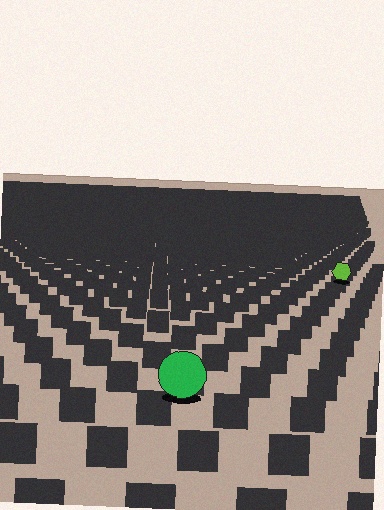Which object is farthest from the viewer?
The lime hexagon is farthest from the viewer. It appears smaller and the ground texture around it is denser.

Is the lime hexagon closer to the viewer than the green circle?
No. The green circle is closer — you can tell from the texture gradient: the ground texture is coarser near it.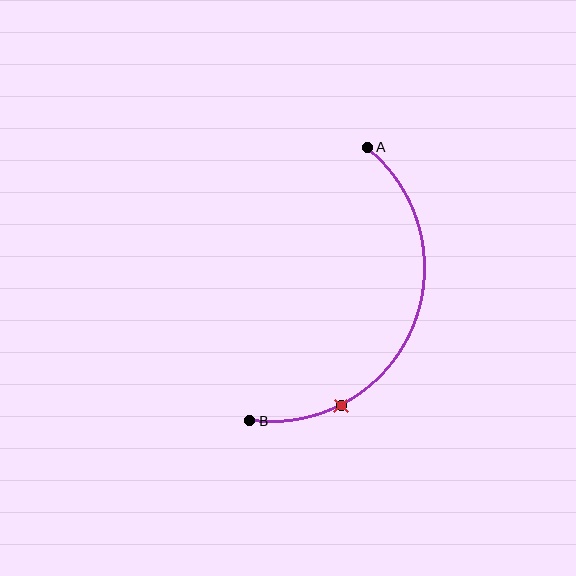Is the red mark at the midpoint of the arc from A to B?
No. The red mark lies on the arc but is closer to endpoint B. The arc midpoint would be at the point on the curve equidistant along the arc from both A and B.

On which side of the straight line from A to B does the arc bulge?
The arc bulges to the right of the straight line connecting A and B.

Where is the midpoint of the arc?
The arc midpoint is the point on the curve farthest from the straight line joining A and B. It sits to the right of that line.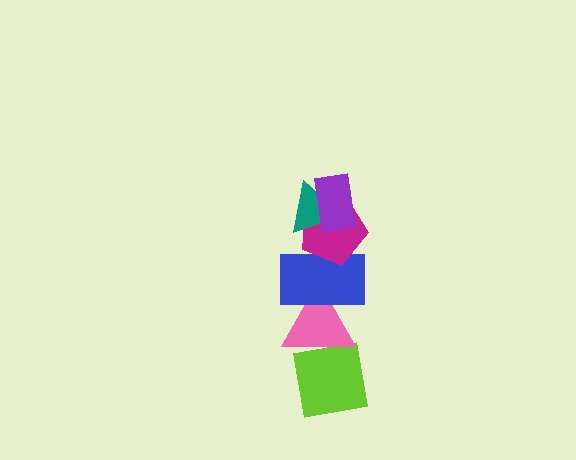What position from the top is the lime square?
The lime square is 6th from the top.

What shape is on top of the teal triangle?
The purple rectangle is on top of the teal triangle.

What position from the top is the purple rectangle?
The purple rectangle is 1st from the top.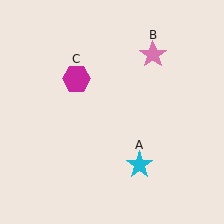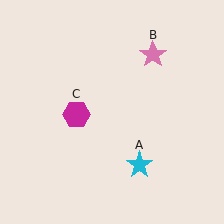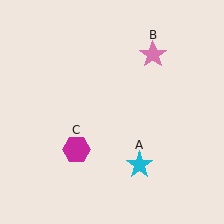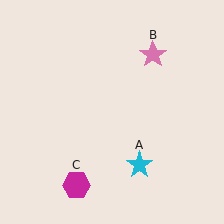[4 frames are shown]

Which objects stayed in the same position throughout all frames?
Cyan star (object A) and pink star (object B) remained stationary.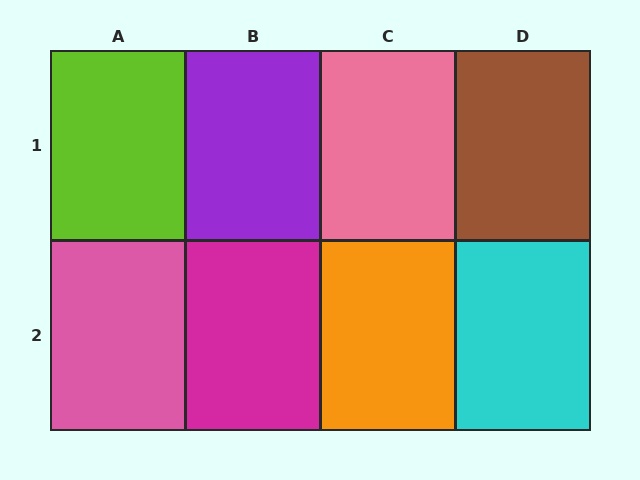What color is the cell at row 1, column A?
Lime.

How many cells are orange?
1 cell is orange.